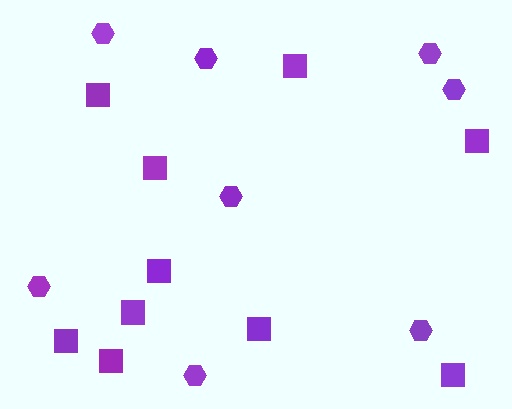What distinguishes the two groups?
There are 2 groups: one group of squares (10) and one group of hexagons (8).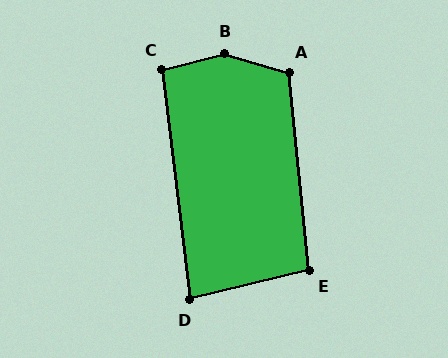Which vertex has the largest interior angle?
B, at approximately 149 degrees.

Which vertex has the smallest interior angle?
D, at approximately 83 degrees.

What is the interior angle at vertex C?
Approximately 98 degrees (obtuse).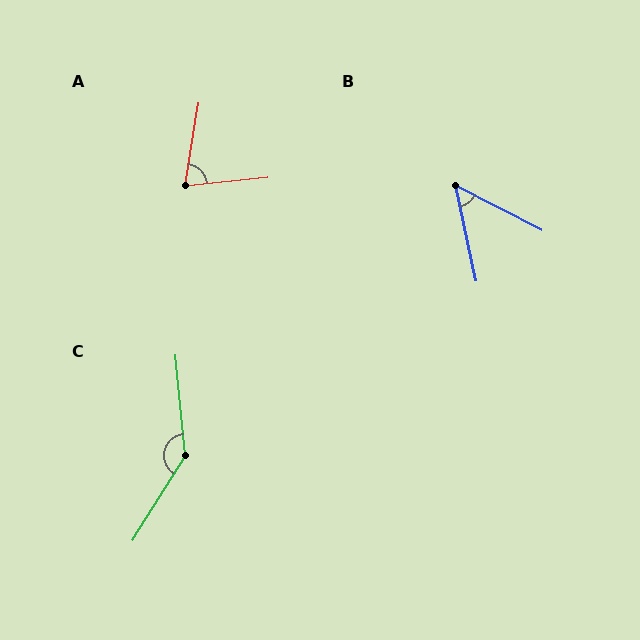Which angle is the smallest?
B, at approximately 51 degrees.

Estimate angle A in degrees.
Approximately 75 degrees.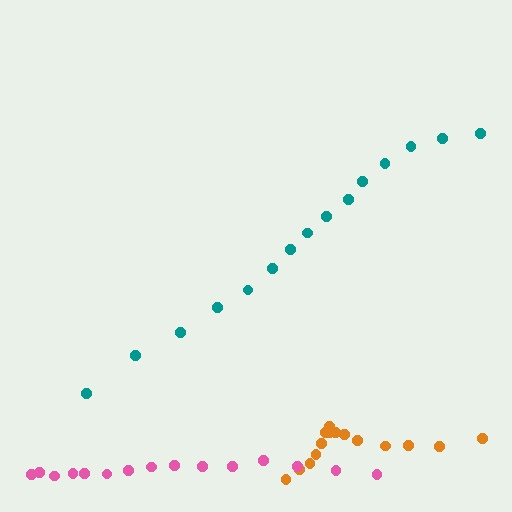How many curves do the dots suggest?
There are 3 distinct paths.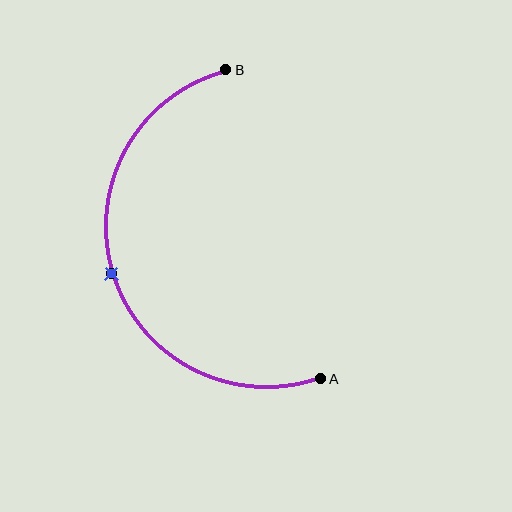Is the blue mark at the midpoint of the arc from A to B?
Yes. The blue mark lies on the arc at equal arc-length from both A and B — it is the arc midpoint.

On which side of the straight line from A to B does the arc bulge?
The arc bulges to the left of the straight line connecting A and B.